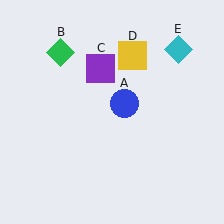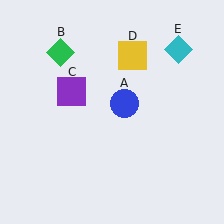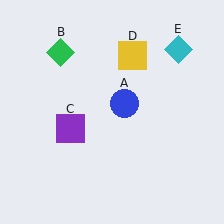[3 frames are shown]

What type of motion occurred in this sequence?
The purple square (object C) rotated counterclockwise around the center of the scene.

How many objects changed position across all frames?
1 object changed position: purple square (object C).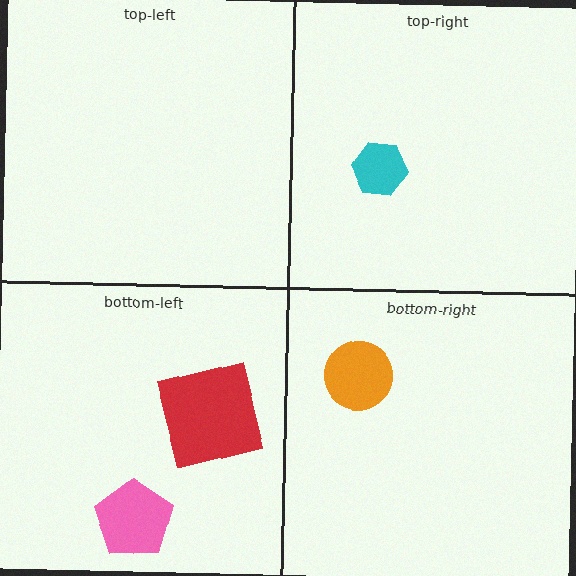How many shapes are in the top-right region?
1.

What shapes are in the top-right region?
The cyan hexagon.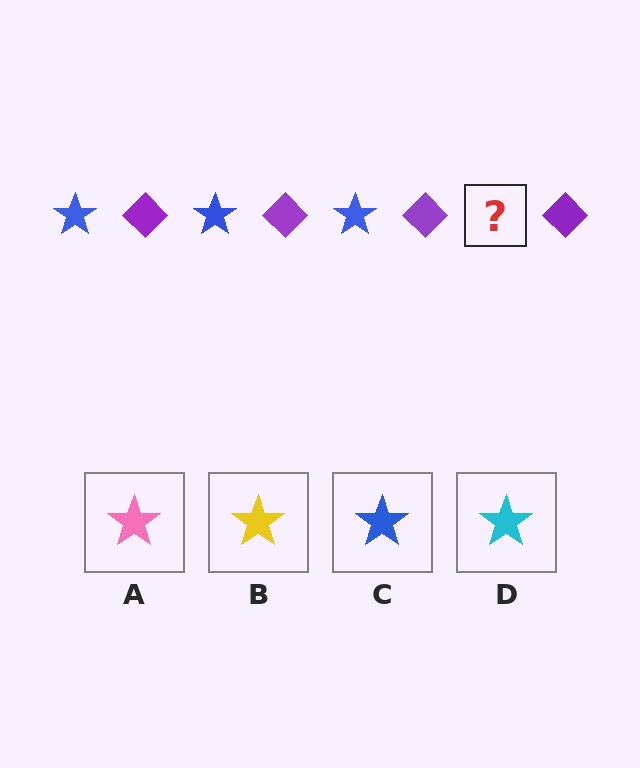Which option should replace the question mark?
Option C.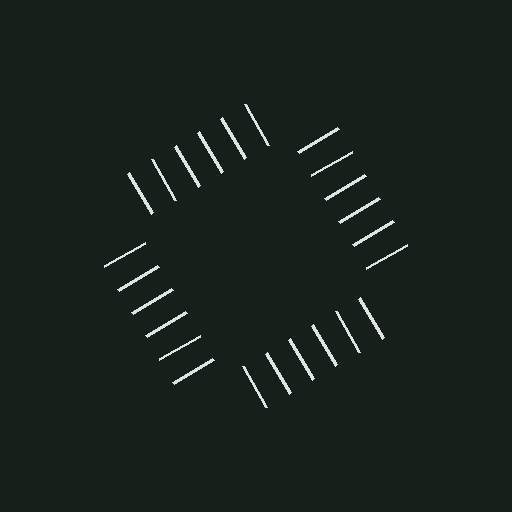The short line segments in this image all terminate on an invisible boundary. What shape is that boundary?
An illusory square — the line segments terminate on its edges but no continuous stroke is drawn.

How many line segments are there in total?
24 — 6 along each of the 4 edges.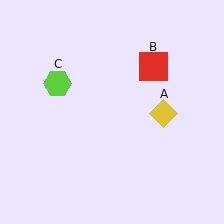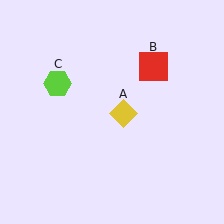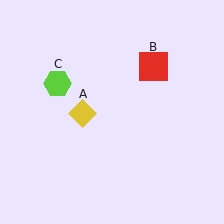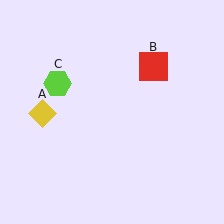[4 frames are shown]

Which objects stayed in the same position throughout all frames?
Red square (object B) and lime hexagon (object C) remained stationary.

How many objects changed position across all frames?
1 object changed position: yellow diamond (object A).